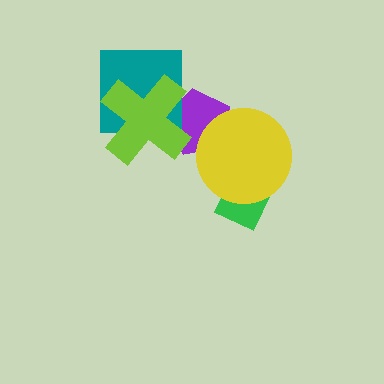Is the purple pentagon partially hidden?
Yes, it is partially covered by another shape.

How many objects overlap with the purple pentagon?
3 objects overlap with the purple pentagon.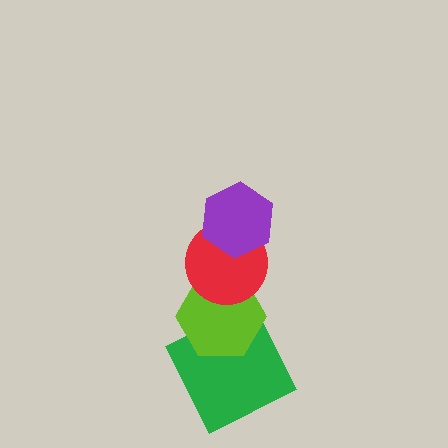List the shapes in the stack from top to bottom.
From top to bottom: the purple hexagon, the red circle, the lime hexagon, the green square.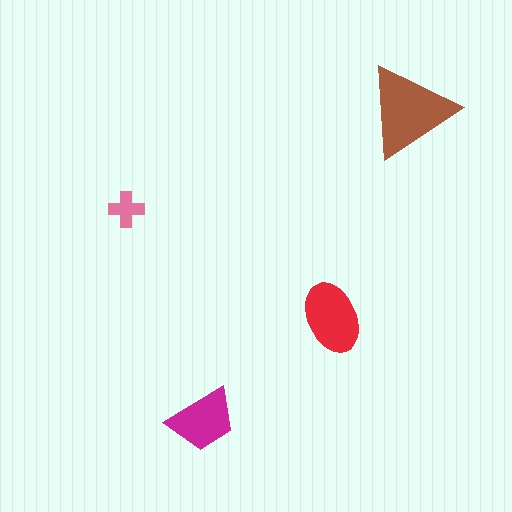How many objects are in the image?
There are 4 objects in the image.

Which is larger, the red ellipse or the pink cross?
The red ellipse.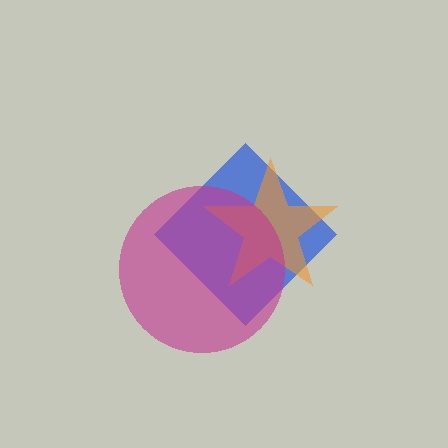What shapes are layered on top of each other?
The layered shapes are: a blue diamond, an orange star, a magenta circle.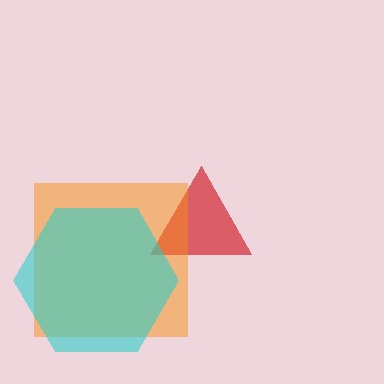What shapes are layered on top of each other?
The layered shapes are: a red triangle, an orange square, a cyan hexagon.